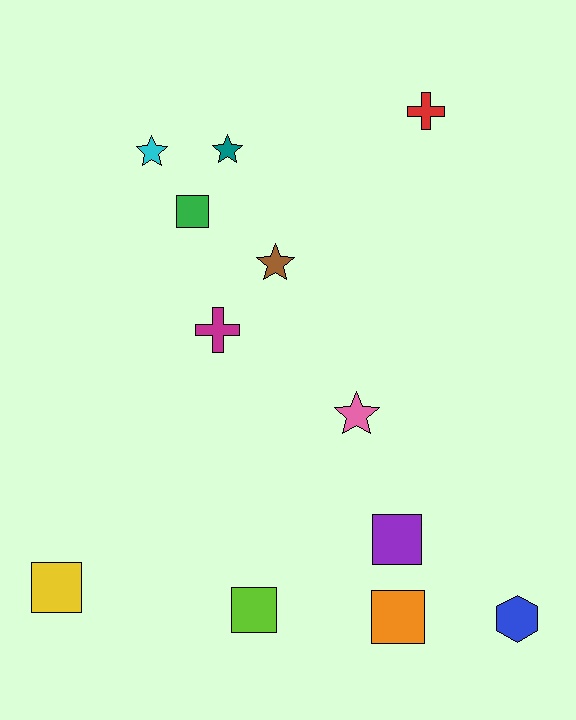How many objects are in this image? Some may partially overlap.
There are 12 objects.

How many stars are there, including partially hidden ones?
There are 4 stars.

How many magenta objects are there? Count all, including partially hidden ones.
There is 1 magenta object.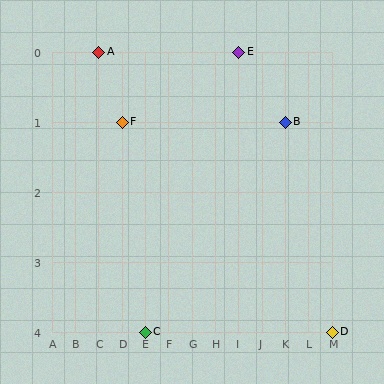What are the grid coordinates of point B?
Point B is at grid coordinates (K, 1).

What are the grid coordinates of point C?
Point C is at grid coordinates (E, 4).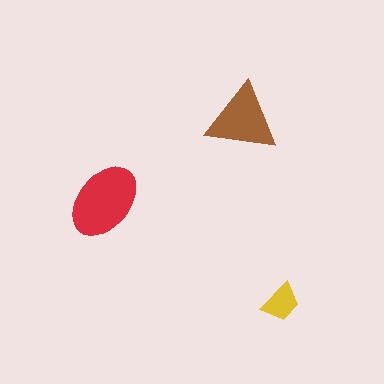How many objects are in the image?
There are 3 objects in the image.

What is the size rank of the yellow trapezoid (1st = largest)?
3rd.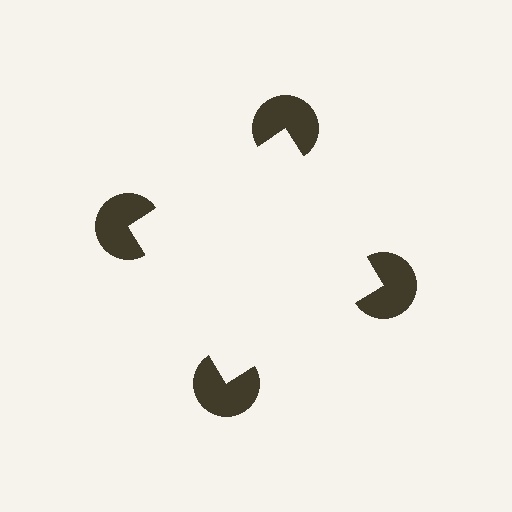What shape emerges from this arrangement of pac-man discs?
An illusory square — its edges are inferred from the aligned wedge cuts in the pac-man discs, not physically drawn.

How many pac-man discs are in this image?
There are 4 — one at each vertex of the illusory square.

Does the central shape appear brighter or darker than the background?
It typically appears slightly brighter than the background, even though no actual brightness change is drawn.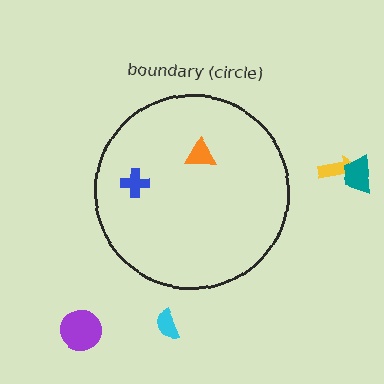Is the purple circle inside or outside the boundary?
Outside.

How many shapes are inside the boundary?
2 inside, 4 outside.